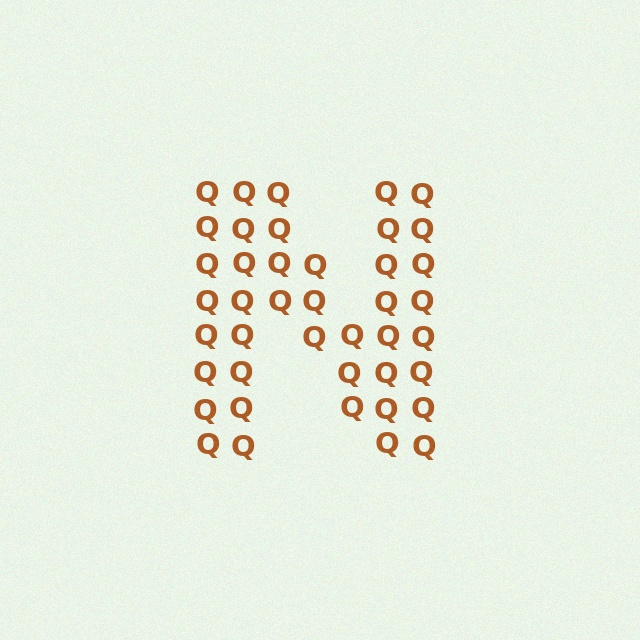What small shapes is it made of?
It is made of small letter Q's.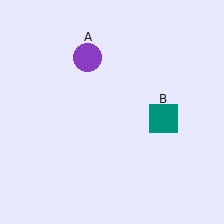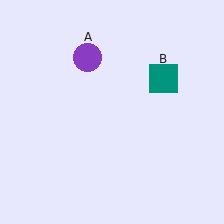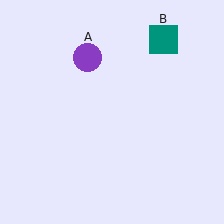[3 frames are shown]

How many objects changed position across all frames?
1 object changed position: teal square (object B).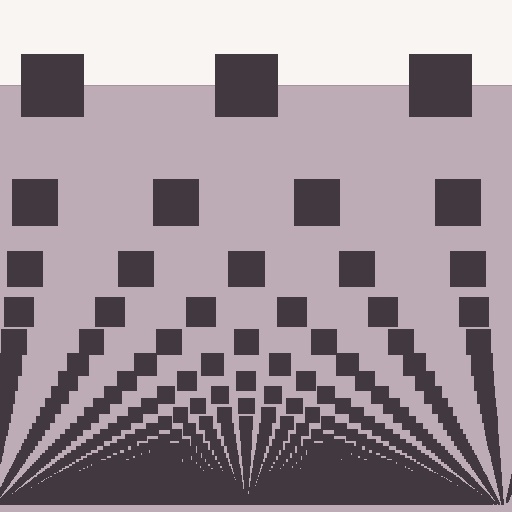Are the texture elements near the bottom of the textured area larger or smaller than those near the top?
Smaller. The gradient is inverted — elements near the bottom are smaller and denser.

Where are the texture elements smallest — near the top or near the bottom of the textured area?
Near the bottom.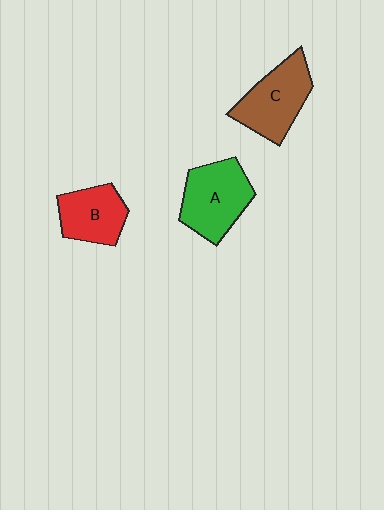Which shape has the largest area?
Shape A (green).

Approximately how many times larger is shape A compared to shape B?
Approximately 1.3 times.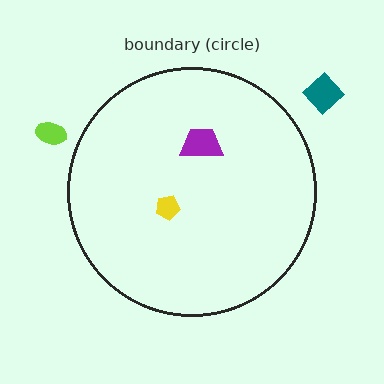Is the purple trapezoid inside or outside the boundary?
Inside.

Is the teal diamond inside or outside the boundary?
Outside.